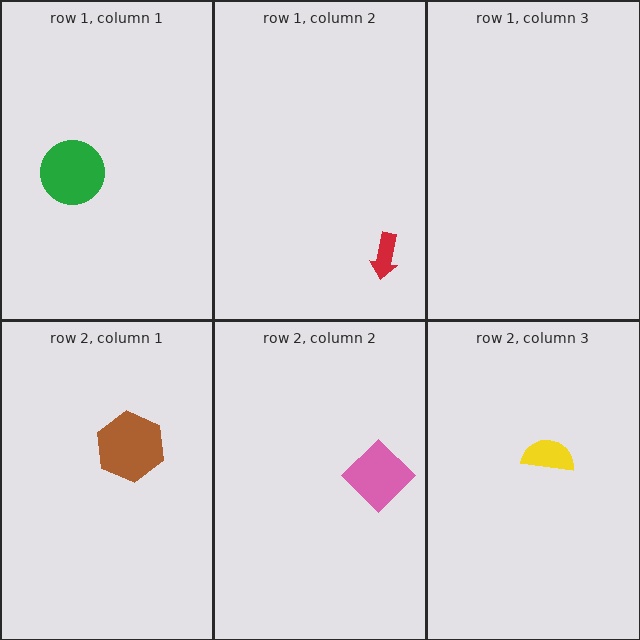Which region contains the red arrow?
The row 1, column 2 region.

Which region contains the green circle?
The row 1, column 1 region.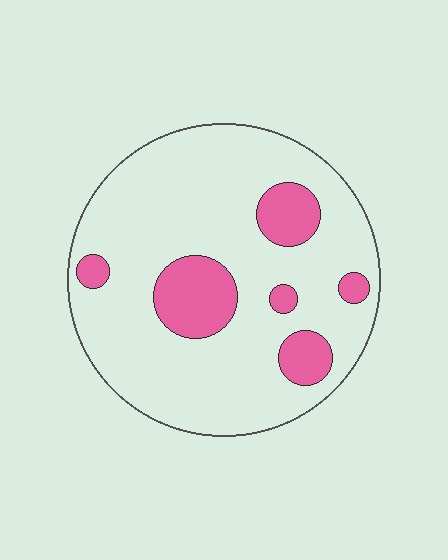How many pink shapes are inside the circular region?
6.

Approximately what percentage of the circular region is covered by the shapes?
Approximately 20%.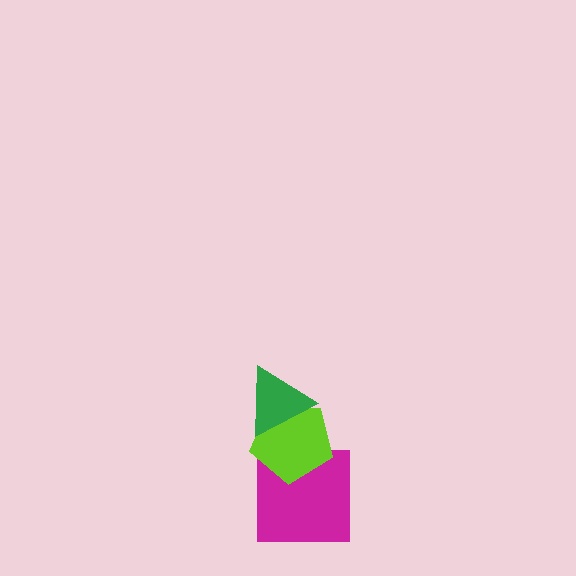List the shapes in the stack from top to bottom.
From top to bottom: the green triangle, the lime pentagon, the magenta square.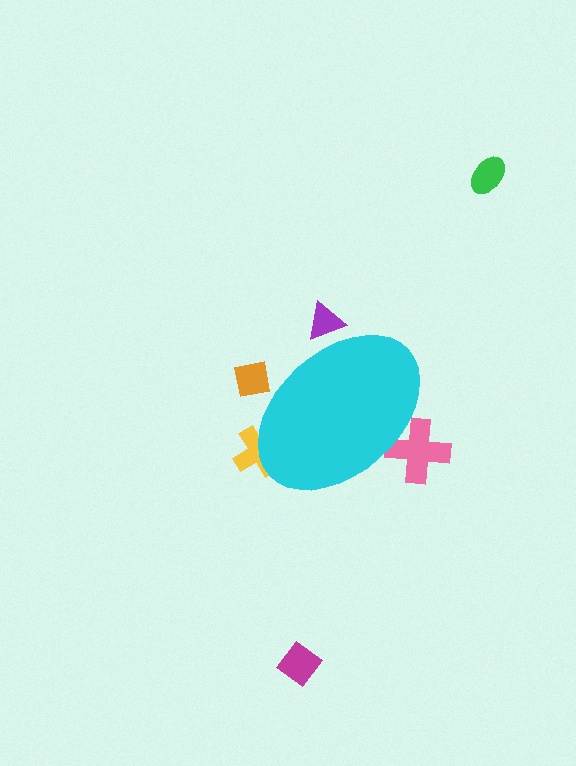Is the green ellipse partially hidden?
No, the green ellipse is fully visible.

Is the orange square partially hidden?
Yes, the orange square is partially hidden behind the cyan ellipse.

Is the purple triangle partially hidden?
Yes, the purple triangle is partially hidden behind the cyan ellipse.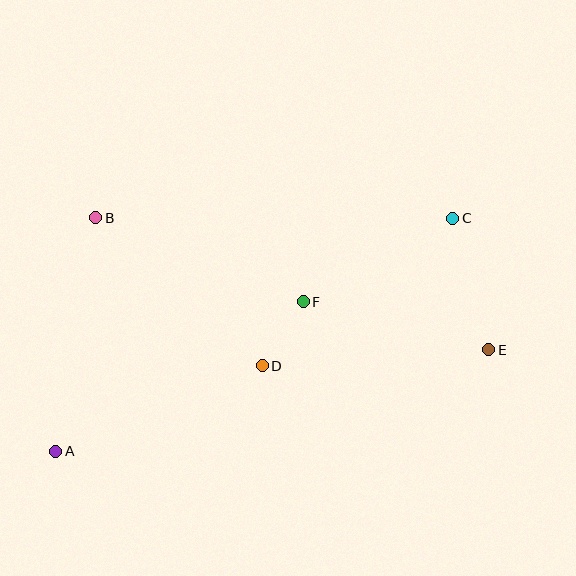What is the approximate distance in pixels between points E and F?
The distance between E and F is approximately 191 pixels.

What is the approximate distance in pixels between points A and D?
The distance between A and D is approximately 224 pixels.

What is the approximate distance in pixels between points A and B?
The distance between A and B is approximately 237 pixels.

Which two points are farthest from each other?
Points A and C are farthest from each other.